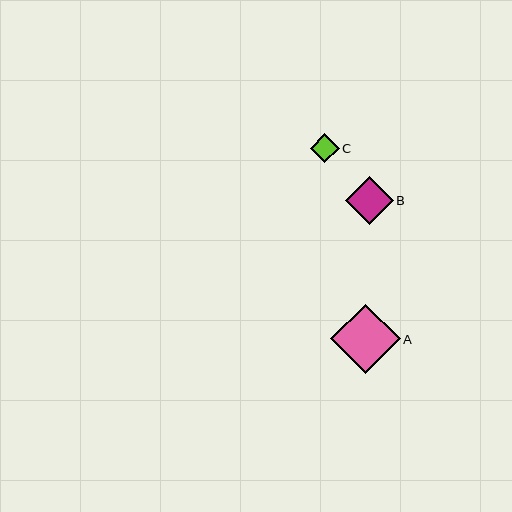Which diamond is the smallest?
Diamond C is the smallest with a size of approximately 29 pixels.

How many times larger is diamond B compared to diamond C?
Diamond B is approximately 1.7 times the size of diamond C.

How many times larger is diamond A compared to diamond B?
Diamond A is approximately 1.4 times the size of diamond B.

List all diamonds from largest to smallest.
From largest to smallest: A, B, C.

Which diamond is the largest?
Diamond A is the largest with a size of approximately 70 pixels.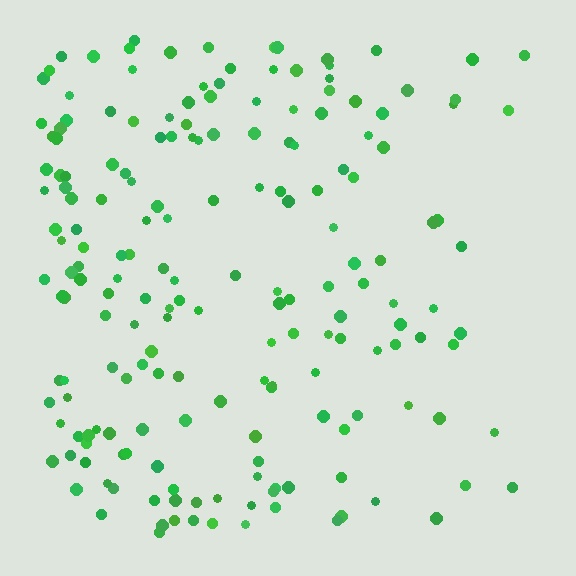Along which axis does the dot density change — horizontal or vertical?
Horizontal.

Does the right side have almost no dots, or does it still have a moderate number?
Still a moderate number, just noticeably fewer than the left.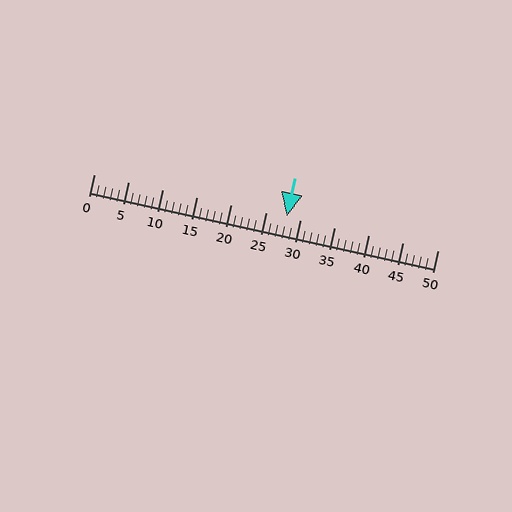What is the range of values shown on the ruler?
The ruler shows values from 0 to 50.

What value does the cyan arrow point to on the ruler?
The cyan arrow points to approximately 28.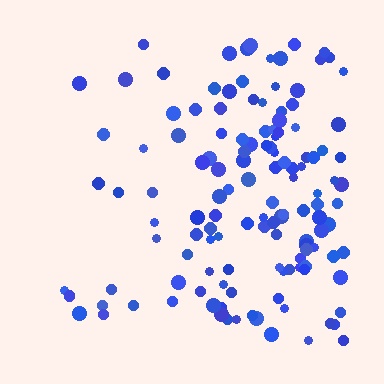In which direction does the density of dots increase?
From left to right, with the right side densest.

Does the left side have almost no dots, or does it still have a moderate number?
Still a moderate number, just noticeably fewer than the right.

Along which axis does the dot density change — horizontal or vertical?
Horizontal.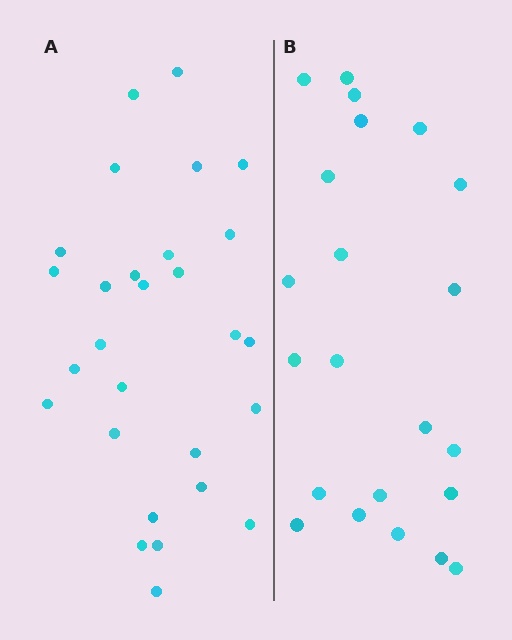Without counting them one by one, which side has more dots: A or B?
Region A (the left region) has more dots.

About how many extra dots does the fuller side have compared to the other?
Region A has about 6 more dots than region B.